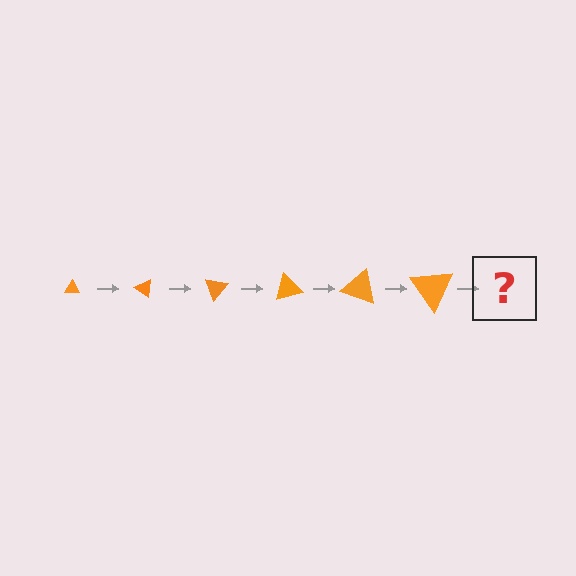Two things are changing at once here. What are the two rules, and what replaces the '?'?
The two rules are that the triangle grows larger each step and it rotates 35 degrees each step. The '?' should be a triangle, larger than the previous one and rotated 210 degrees from the start.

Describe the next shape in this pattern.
It should be a triangle, larger than the previous one and rotated 210 degrees from the start.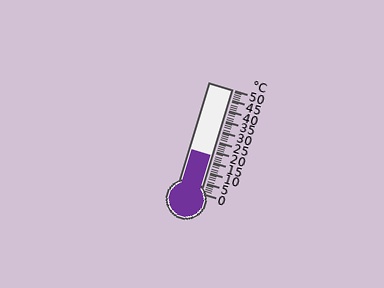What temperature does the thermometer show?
The thermometer shows approximately 18°C.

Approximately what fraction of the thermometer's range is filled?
The thermometer is filled to approximately 35% of its range.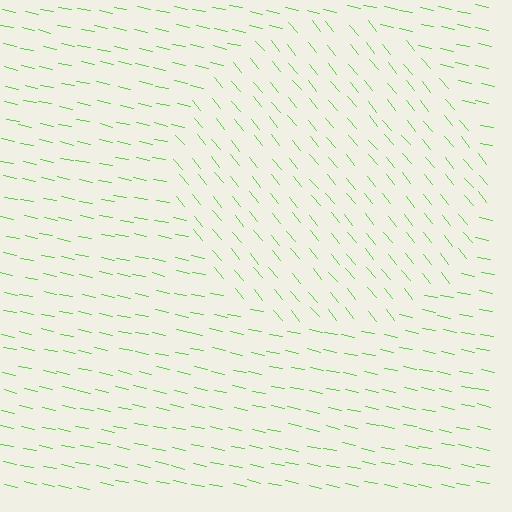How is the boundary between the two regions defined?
The boundary is defined purely by a change in line orientation (approximately 39 degrees difference). All lines are the same color and thickness.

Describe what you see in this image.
The image is filled with small lime line segments. A circle region in the image has lines oriented differently from the surrounding lines, creating a visible texture boundary.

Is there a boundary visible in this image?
Yes, there is a texture boundary formed by a change in line orientation.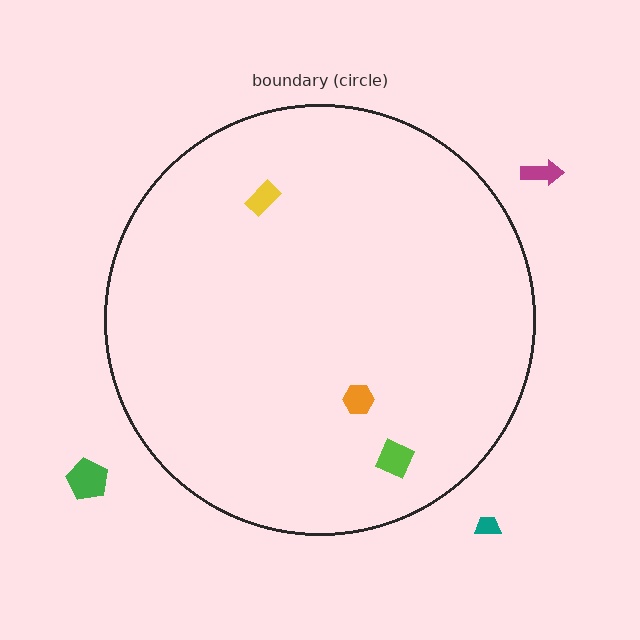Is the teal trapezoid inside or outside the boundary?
Outside.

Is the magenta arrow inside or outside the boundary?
Outside.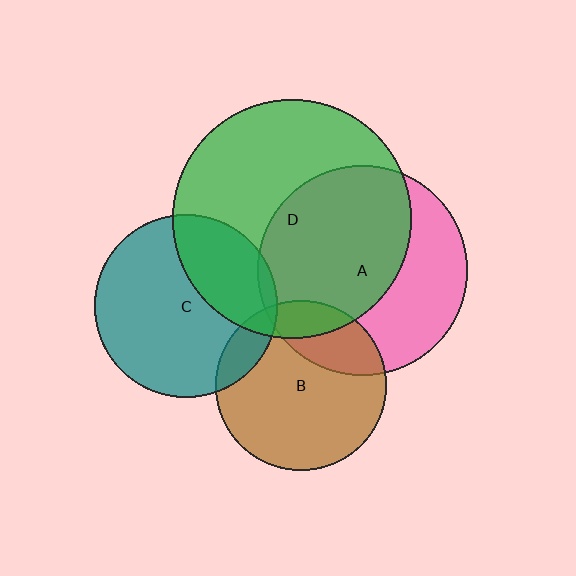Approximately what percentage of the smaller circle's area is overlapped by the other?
Approximately 10%.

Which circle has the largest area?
Circle D (green).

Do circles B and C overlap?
Yes.